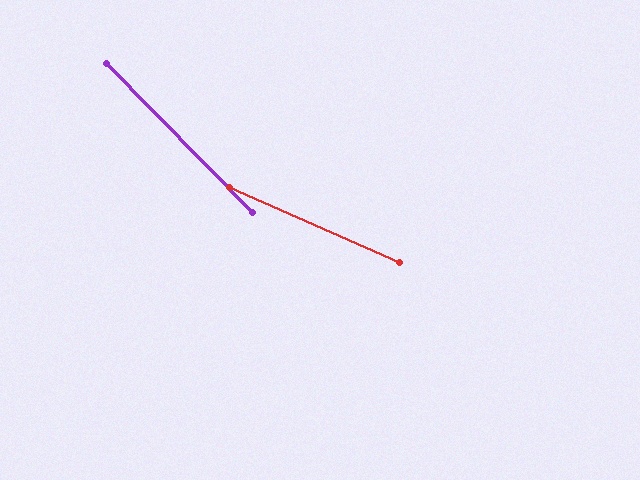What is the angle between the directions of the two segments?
Approximately 22 degrees.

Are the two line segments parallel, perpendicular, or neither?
Neither parallel nor perpendicular — they differ by about 22°.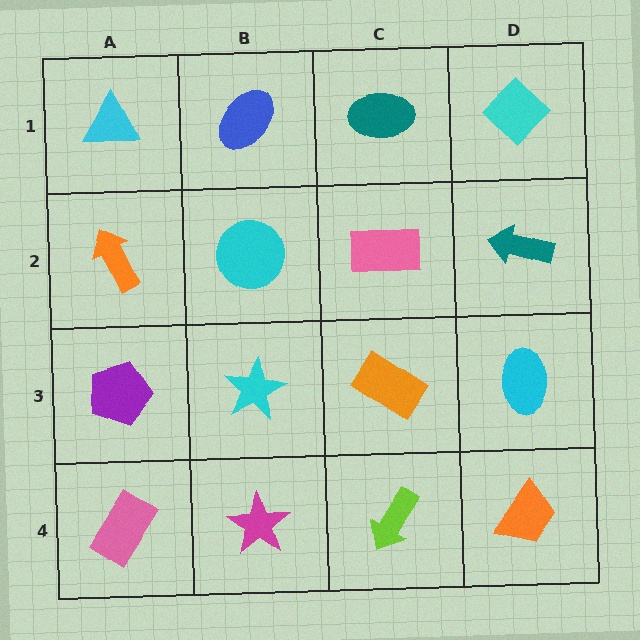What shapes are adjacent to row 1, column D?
A teal arrow (row 2, column D), a teal ellipse (row 1, column C).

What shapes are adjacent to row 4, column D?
A cyan ellipse (row 3, column D), a lime arrow (row 4, column C).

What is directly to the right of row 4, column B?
A lime arrow.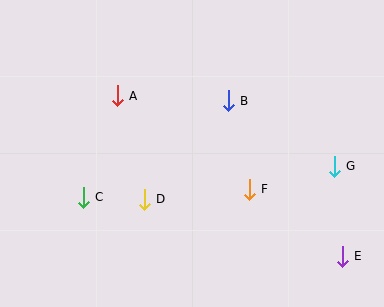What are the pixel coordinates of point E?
Point E is at (342, 256).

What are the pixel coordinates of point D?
Point D is at (144, 199).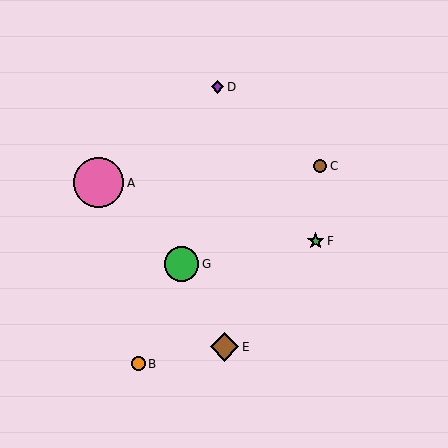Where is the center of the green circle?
The center of the green circle is at (182, 264).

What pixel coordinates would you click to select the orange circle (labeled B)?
Click at (138, 364) to select the orange circle B.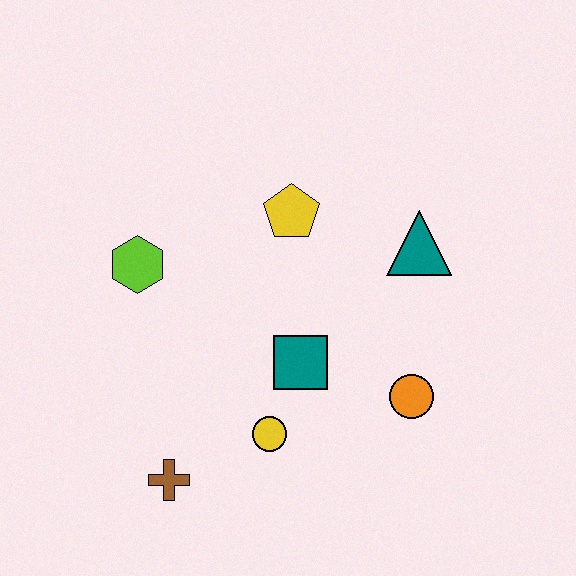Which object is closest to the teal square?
The yellow circle is closest to the teal square.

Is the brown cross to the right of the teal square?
No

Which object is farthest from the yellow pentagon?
The brown cross is farthest from the yellow pentagon.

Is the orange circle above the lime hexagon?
No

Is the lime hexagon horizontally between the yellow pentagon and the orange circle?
No